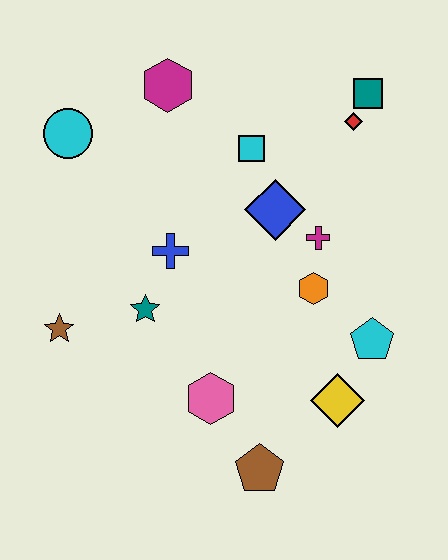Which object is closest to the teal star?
The blue cross is closest to the teal star.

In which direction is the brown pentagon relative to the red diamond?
The brown pentagon is below the red diamond.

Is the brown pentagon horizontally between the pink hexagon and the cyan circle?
No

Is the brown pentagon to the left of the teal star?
No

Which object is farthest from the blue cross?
The teal square is farthest from the blue cross.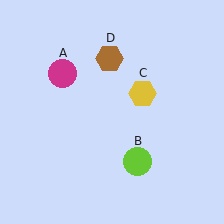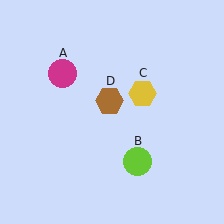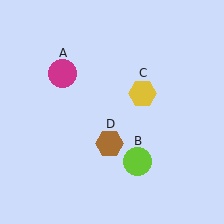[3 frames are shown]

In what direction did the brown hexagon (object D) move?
The brown hexagon (object D) moved down.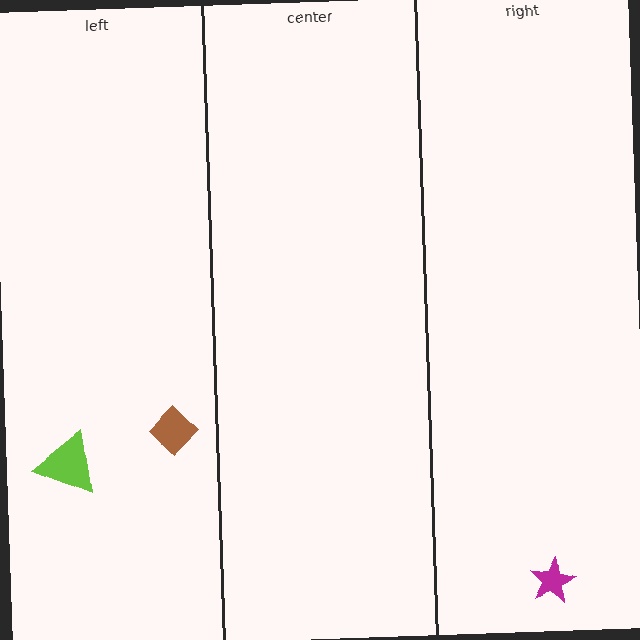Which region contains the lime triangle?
The left region.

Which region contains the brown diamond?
The left region.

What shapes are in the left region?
The lime triangle, the brown diamond.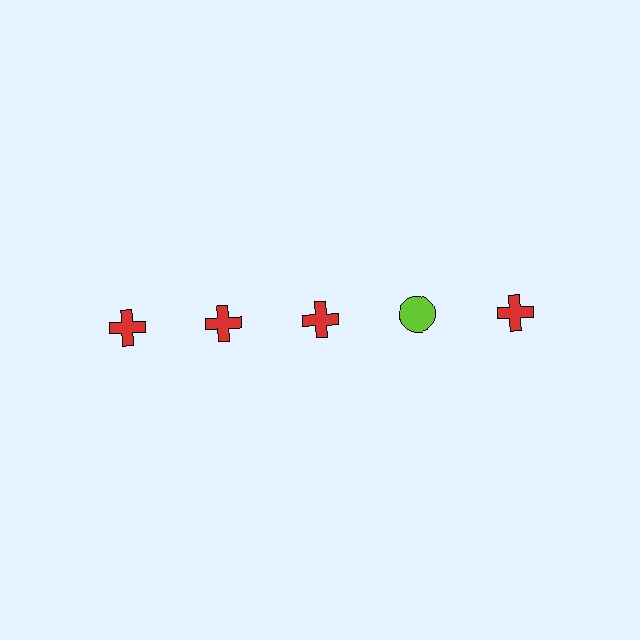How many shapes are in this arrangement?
There are 5 shapes arranged in a grid pattern.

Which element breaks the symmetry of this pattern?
The lime circle in the top row, second from right column breaks the symmetry. All other shapes are red crosses.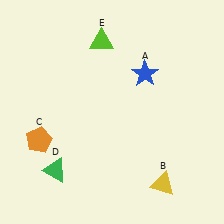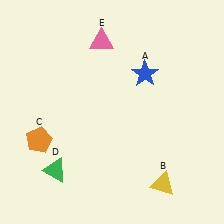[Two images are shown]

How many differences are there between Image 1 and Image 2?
There is 1 difference between the two images.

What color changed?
The triangle (E) changed from lime in Image 1 to pink in Image 2.